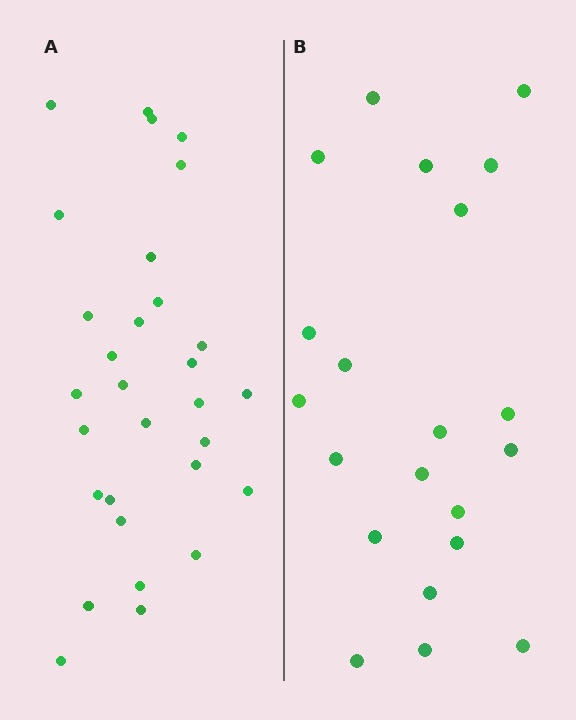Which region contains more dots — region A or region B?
Region A (the left region) has more dots.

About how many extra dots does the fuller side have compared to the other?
Region A has roughly 8 or so more dots than region B.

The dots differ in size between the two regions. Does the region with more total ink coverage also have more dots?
No. Region B has more total ink coverage because its dots are larger, but region A actually contains more individual dots. Total area can be misleading — the number of items is what matters here.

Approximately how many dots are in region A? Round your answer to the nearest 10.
About 30 dots.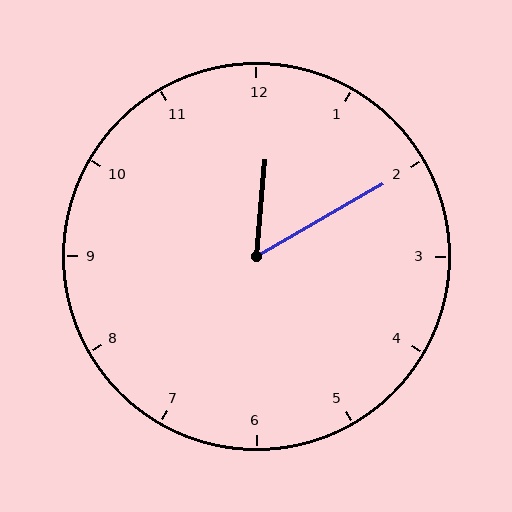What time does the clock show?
12:10.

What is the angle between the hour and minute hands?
Approximately 55 degrees.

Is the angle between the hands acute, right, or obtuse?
It is acute.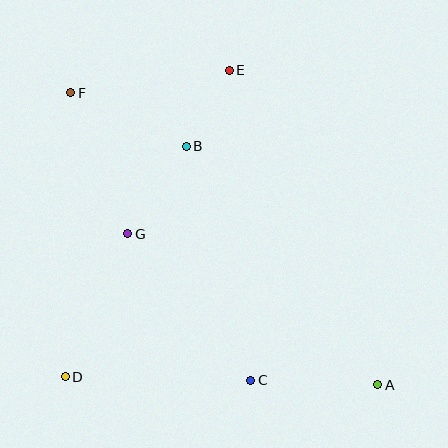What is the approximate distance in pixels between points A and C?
The distance between A and C is approximately 127 pixels.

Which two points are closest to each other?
Points B and E are closest to each other.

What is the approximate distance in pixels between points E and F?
The distance between E and F is approximately 160 pixels.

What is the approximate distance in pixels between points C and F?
The distance between C and F is approximately 339 pixels.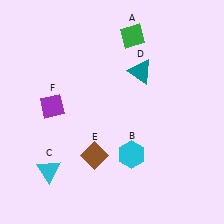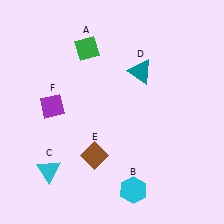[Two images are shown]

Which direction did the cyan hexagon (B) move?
The cyan hexagon (B) moved down.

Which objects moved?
The objects that moved are: the green diamond (A), the cyan hexagon (B).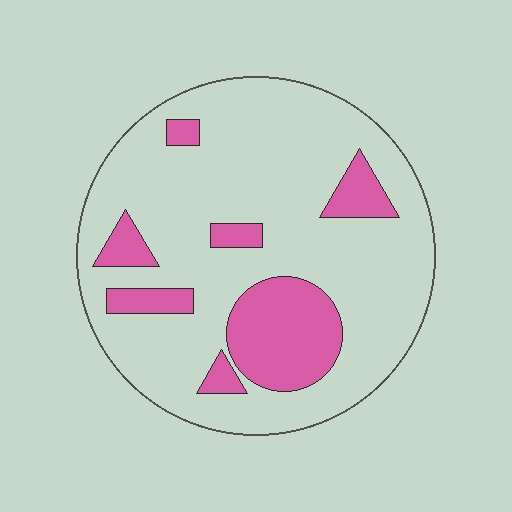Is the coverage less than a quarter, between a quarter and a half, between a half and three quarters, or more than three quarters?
Less than a quarter.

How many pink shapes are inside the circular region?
7.